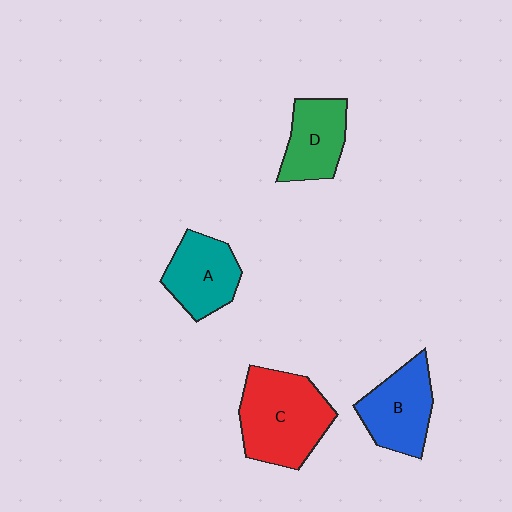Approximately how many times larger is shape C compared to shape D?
Approximately 1.6 times.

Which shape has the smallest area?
Shape D (green).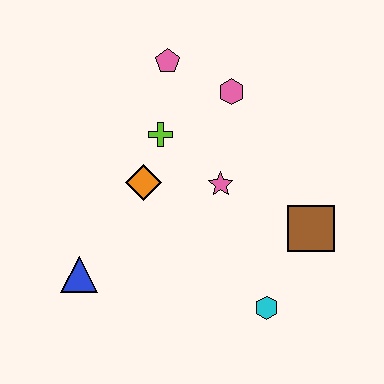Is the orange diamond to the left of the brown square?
Yes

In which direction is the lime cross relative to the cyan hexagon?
The lime cross is above the cyan hexagon.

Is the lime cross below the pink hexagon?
Yes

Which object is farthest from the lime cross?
The cyan hexagon is farthest from the lime cross.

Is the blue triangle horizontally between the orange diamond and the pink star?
No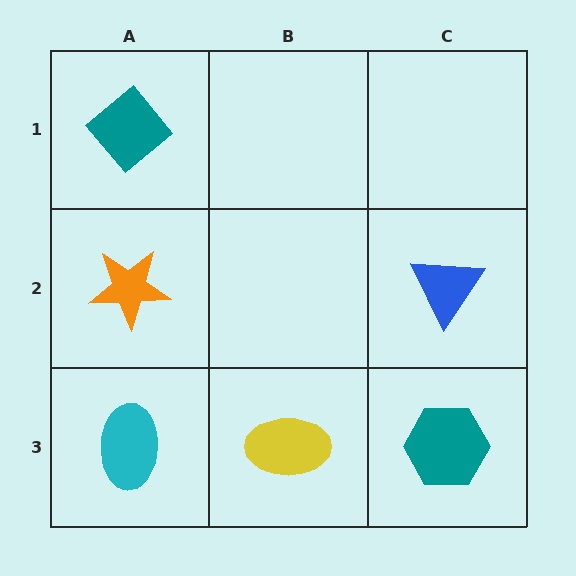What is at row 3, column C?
A teal hexagon.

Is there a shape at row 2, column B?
No, that cell is empty.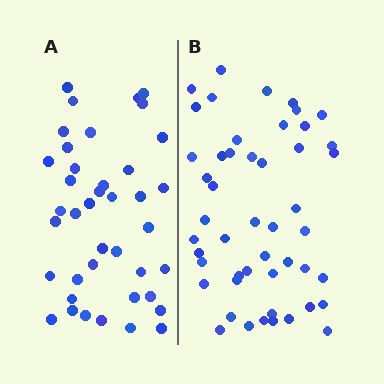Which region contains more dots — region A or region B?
Region B (the right region) has more dots.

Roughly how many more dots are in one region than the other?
Region B has roughly 8 or so more dots than region A.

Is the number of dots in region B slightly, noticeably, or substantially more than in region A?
Region B has only slightly more — the two regions are fairly close. The ratio is roughly 1.2 to 1.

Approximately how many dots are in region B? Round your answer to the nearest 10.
About 50 dots. (The exact count is 49, which rounds to 50.)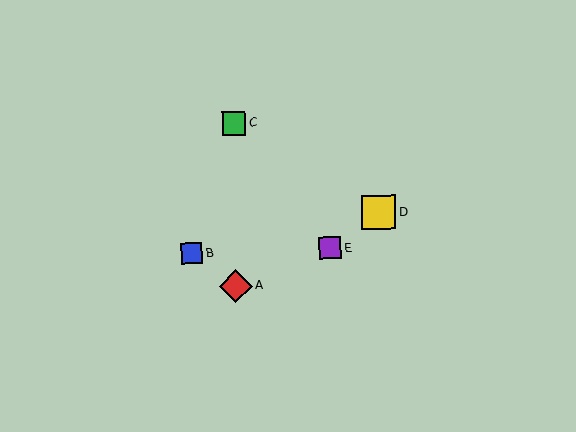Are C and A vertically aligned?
Yes, both are at x≈233.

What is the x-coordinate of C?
Object C is at x≈233.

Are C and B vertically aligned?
No, C is at x≈233 and B is at x≈192.